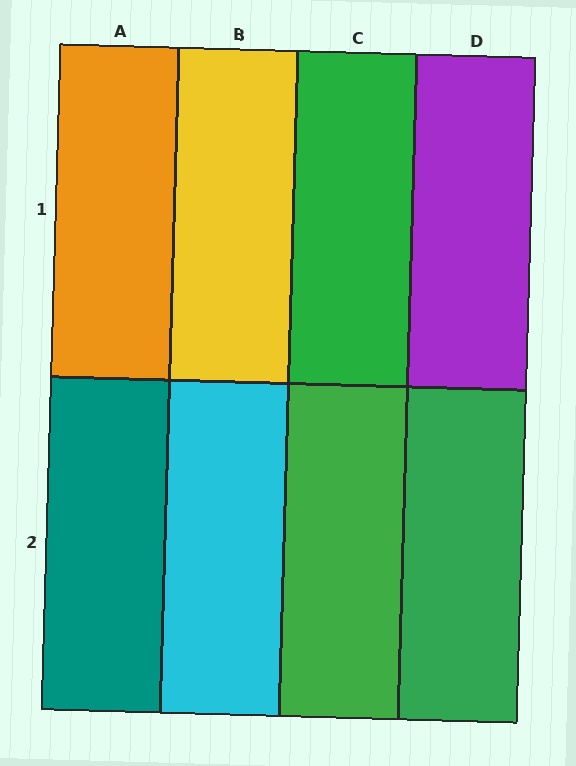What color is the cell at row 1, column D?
Purple.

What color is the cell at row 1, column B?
Yellow.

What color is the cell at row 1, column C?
Green.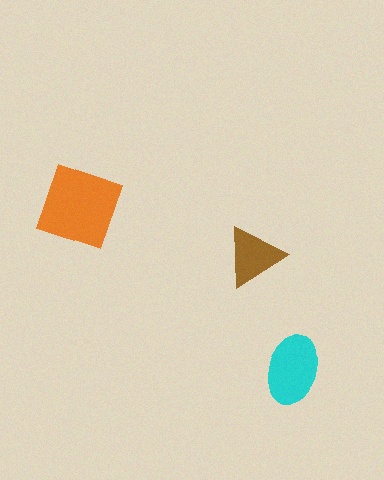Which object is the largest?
The orange diamond.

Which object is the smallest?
The brown triangle.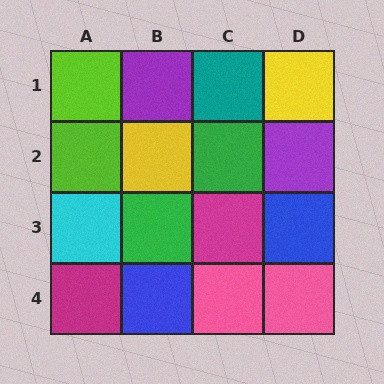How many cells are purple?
2 cells are purple.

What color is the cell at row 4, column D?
Pink.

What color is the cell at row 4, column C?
Pink.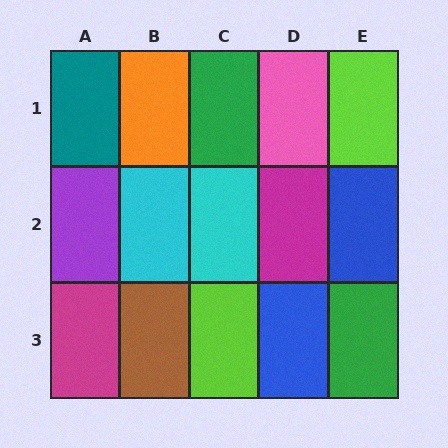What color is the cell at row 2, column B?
Cyan.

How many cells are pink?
1 cell is pink.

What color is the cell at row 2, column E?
Blue.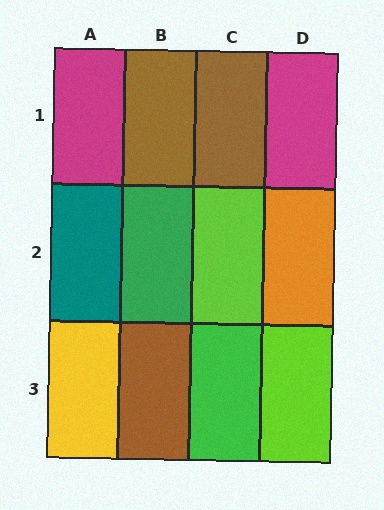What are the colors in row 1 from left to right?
Magenta, brown, brown, magenta.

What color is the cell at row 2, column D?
Orange.